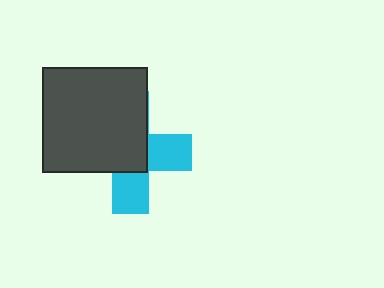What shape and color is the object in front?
The object in front is a dark gray square.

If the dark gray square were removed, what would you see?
You would see the complete cyan cross.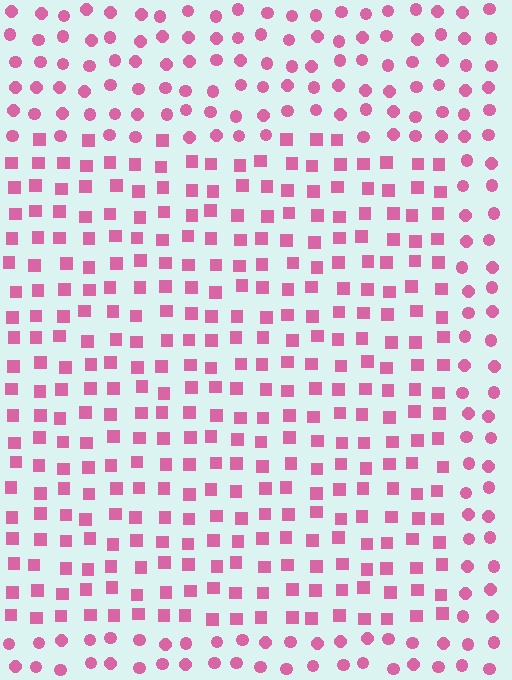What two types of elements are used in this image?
The image uses squares inside the rectangle region and circles outside it.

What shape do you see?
I see a rectangle.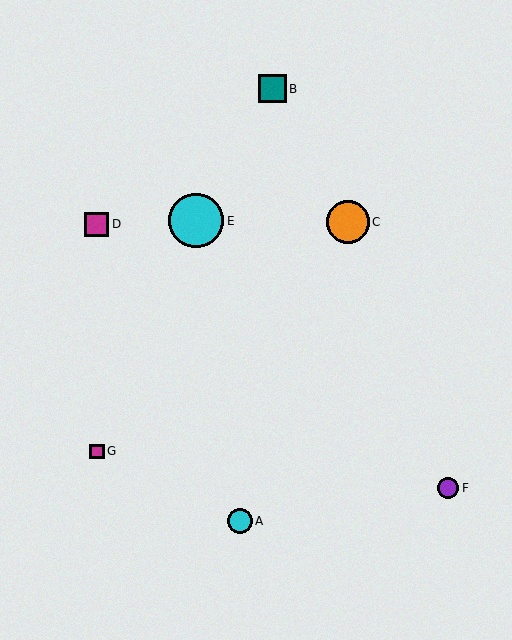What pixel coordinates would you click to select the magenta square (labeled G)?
Click at (97, 451) to select the magenta square G.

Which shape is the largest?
The cyan circle (labeled E) is the largest.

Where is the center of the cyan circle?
The center of the cyan circle is at (196, 221).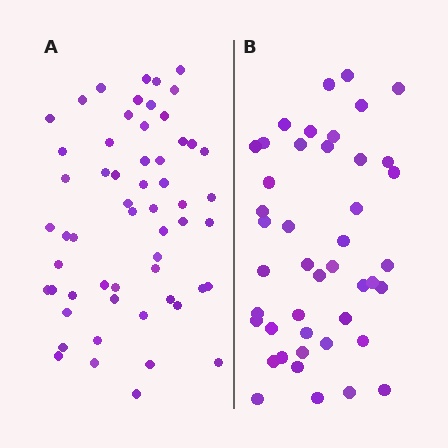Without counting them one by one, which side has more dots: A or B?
Region A (the left region) has more dots.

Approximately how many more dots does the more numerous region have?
Region A has approximately 15 more dots than region B.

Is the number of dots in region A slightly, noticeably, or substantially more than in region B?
Region A has noticeably more, but not dramatically so. The ratio is roughly 1.3 to 1.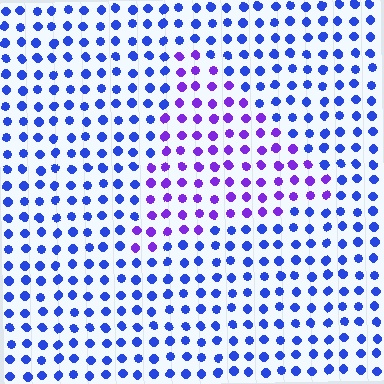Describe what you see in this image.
The image is filled with small blue elements in a uniform arrangement. A triangle-shaped region is visible where the elements are tinted to a slightly different hue, forming a subtle color boundary.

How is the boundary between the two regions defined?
The boundary is defined purely by a slight shift in hue (about 40 degrees). Spacing, size, and orientation are identical on both sides.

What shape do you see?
I see a triangle.